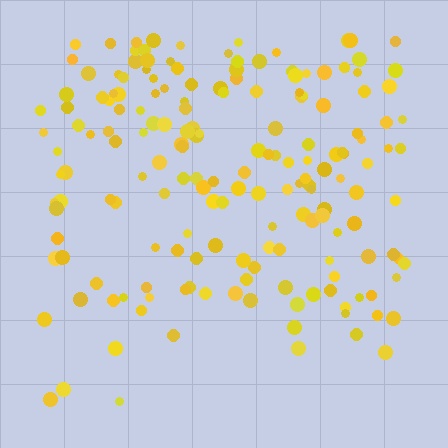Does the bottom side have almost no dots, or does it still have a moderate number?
Still a moderate number, just noticeably fewer than the top.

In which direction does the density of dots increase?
From bottom to top, with the top side densest.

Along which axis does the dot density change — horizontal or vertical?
Vertical.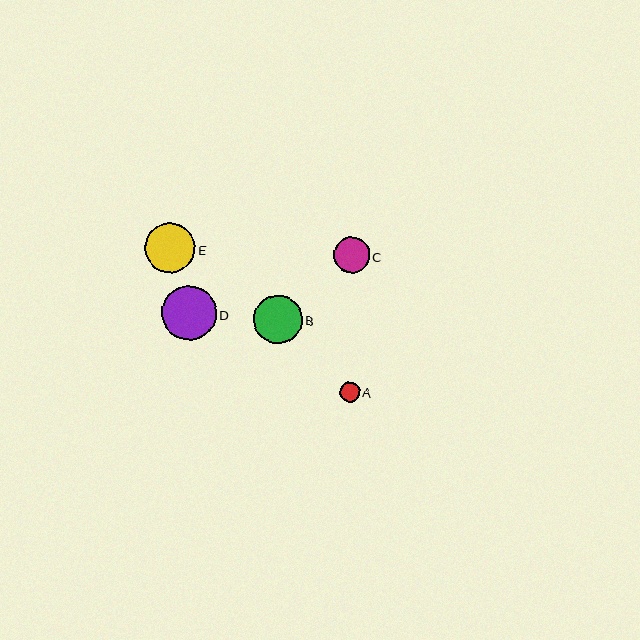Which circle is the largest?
Circle D is the largest with a size of approximately 54 pixels.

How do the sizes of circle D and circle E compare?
Circle D and circle E are approximately the same size.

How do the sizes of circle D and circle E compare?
Circle D and circle E are approximately the same size.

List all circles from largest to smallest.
From largest to smallest: D, E, B, C, A.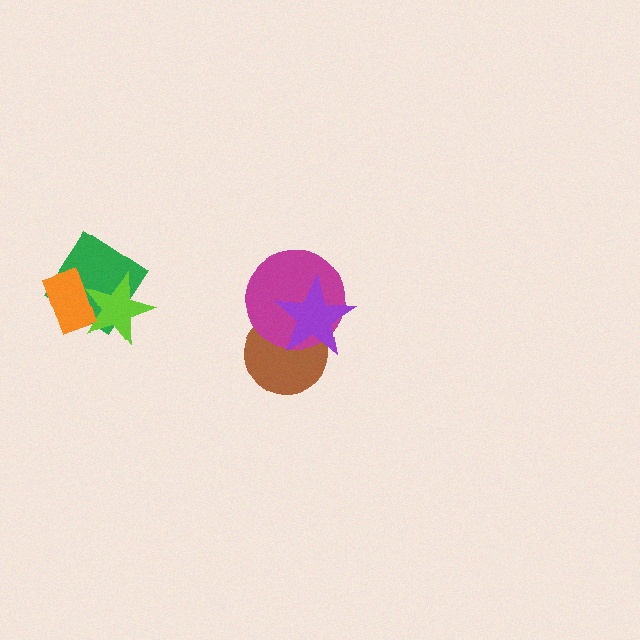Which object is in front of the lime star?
The orange rectangle is in front of the lime star.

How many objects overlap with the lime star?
2 objects overlap with the lime star.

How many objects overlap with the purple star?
2 objects overlap with the purple star.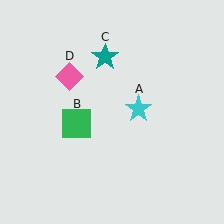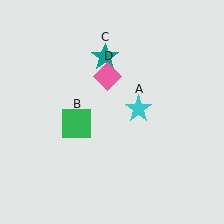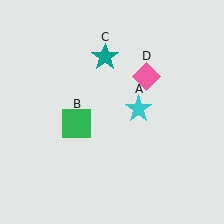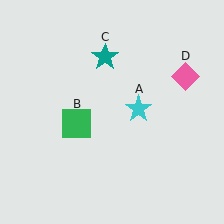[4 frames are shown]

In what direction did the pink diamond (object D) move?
The pink diamond (object D) moved right.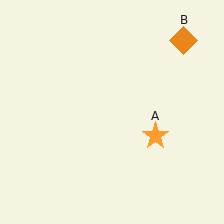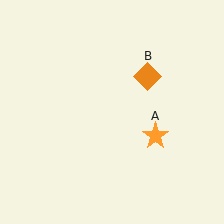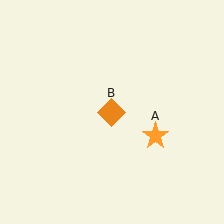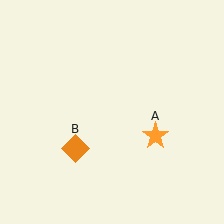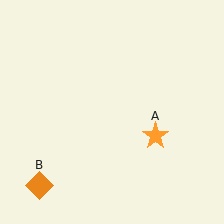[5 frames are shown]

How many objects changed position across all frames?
1 object changed position: orange diamond (object B).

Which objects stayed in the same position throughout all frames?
Orange star (object A) remained stationary.